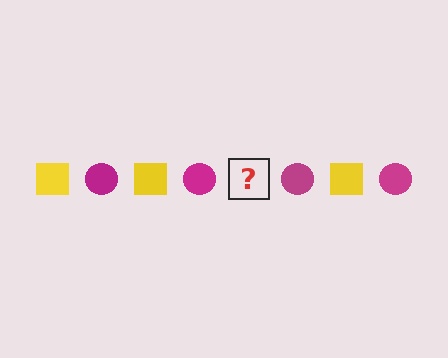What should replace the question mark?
The question mark should be replaced with a yellow square.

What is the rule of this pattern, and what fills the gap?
The rule is that the pattern alternates between yellow square and magenta circle. The gap should be filled with a yellow square.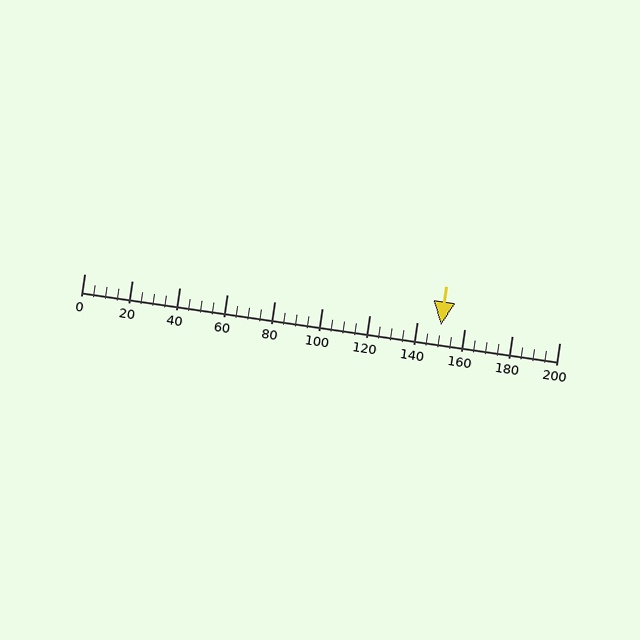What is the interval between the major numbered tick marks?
The major tick marks are spaced 20 units apart.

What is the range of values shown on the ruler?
The ruler shows values from 0 to 200.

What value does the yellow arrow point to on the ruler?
The yellow arrow points to approximately 150.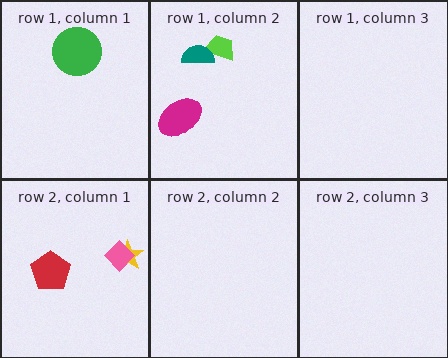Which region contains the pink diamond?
The row 2, column 1 region.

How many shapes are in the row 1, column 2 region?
3.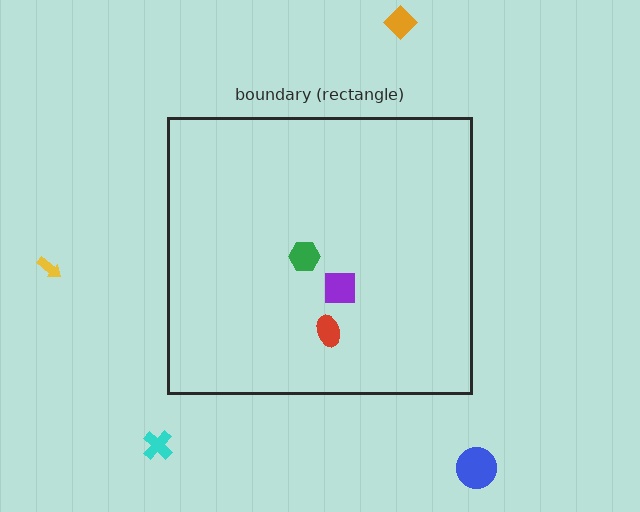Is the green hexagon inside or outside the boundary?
Inside.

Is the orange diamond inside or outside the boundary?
Outside.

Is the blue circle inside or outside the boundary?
Outside.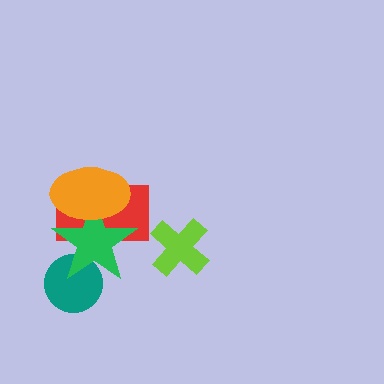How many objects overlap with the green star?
3 objects overlap with the green star.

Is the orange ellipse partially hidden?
No, no other shape covers it.